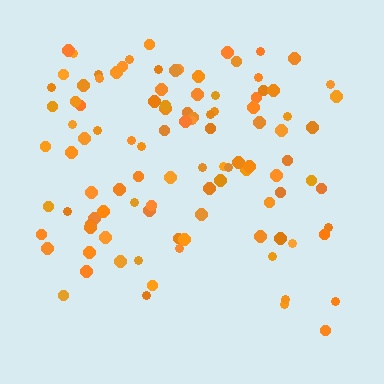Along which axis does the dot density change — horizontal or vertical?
Vertical.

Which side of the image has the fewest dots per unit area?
The bottom.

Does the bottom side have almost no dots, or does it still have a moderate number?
Still a moderate number, just noticeably fewer than the top.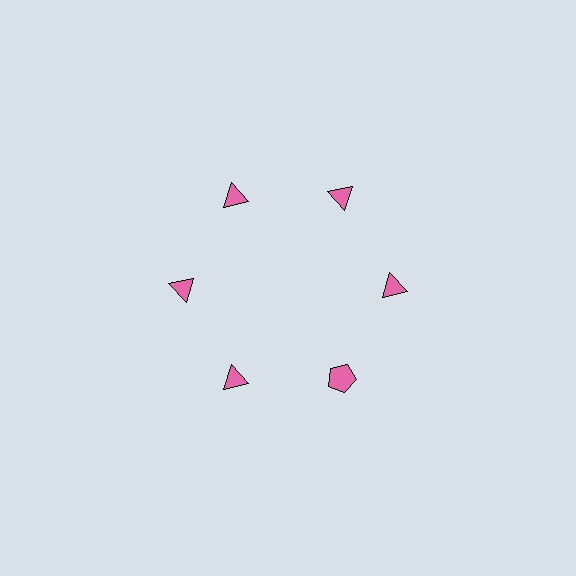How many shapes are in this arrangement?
There are 6 shapes arranged in a ring pattern.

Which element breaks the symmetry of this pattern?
The pink pentagon at roughly the 5 o'clock position breaks the symmetry. All other shapes are pink triangles.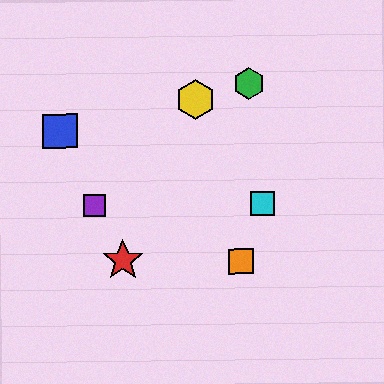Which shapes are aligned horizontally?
The purple square, the cyan square are aligned horizontally.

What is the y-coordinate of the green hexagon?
The green hexagon is at y≈83.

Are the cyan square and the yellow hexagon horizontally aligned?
No, the cyan square is at y≈204 and the yellow hexagon is at y≈99.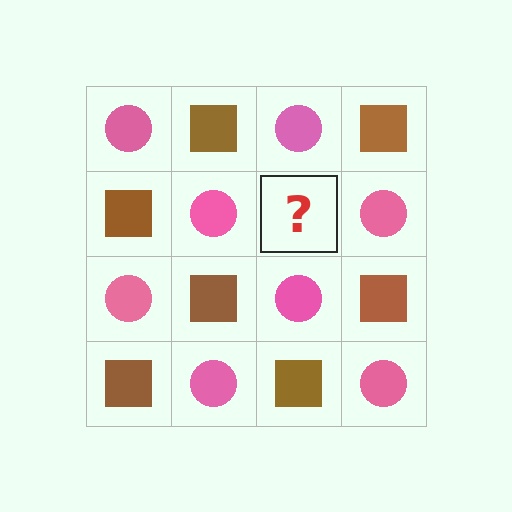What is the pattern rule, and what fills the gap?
The rule is that it alternates pink circle and brown square in a checkerboard pattern. The gap should be filled with a brown square.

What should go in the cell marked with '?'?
The missing cell should contain a brown square.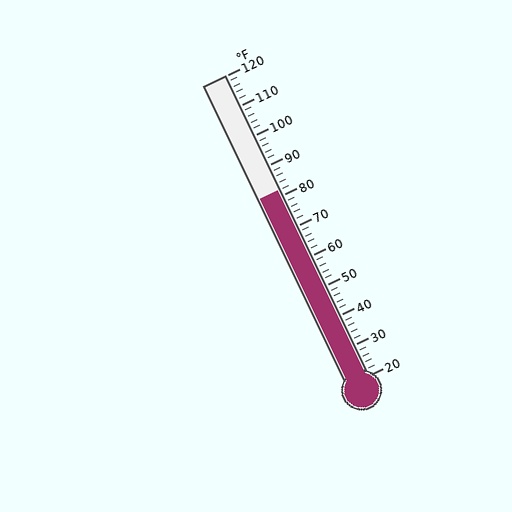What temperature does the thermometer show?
The thermometer shows approximately 82°F.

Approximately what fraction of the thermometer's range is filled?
The thermometer is filled to approximately 60% of its range.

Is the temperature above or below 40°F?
The temperature is above 40°F.